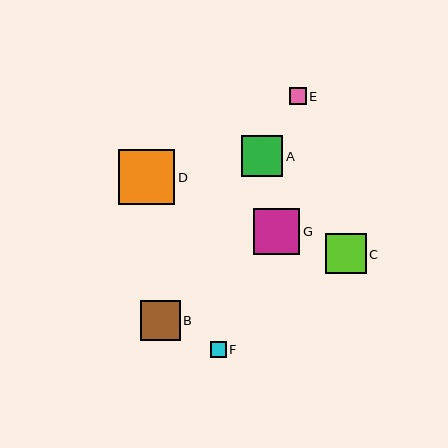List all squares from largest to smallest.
From largest to smallest: D, G, A, C, B, E, F.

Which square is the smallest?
Square F is the smallest with a size of approximately 16 pixels.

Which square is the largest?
Square D is the largest with a size of approximately 56 pixels.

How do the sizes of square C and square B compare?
Square C and square B are approximately the same size.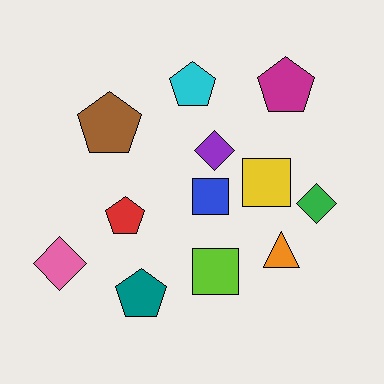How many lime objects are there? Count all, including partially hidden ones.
There is 1 lime object.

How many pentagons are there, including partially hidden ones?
There are 5 pentagons.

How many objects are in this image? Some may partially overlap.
There are 12 objects.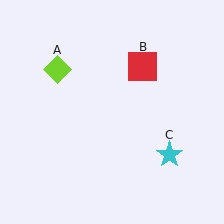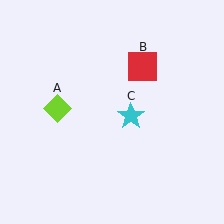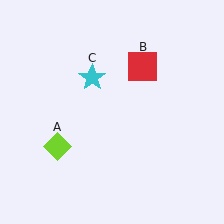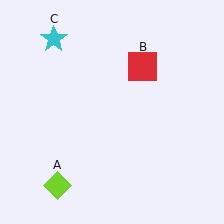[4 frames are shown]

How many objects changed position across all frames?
2 objects changed position: lime diamond (object A), cyan star (object C).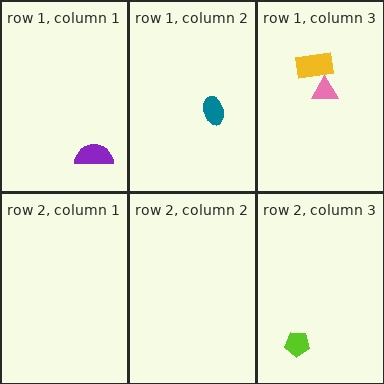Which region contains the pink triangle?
The row 1, column 3 region.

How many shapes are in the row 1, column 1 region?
1.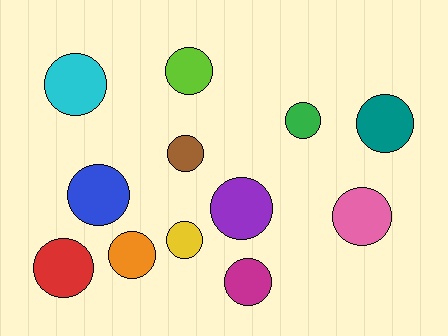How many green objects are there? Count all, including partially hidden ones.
There is 1 green object.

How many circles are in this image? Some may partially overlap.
There are 12 circles.